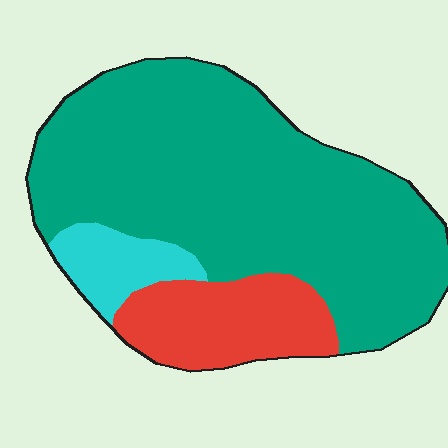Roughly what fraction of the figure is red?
Red covers 18% of the figure.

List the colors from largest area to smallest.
From largest to smallest: teal, red, cyan.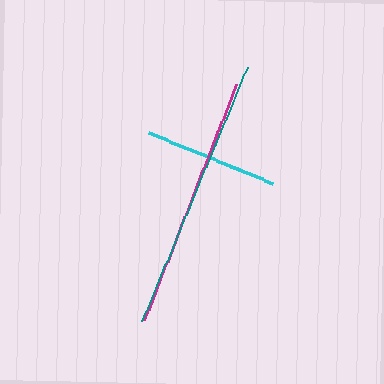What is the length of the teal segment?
The teal segment is approximately 275 pixels long.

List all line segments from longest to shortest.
From longest to shortest: teal, magenta, cyan.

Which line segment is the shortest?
The cyan line is the shortest at approximately 134 pixels.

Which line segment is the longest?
The teal line is the longest at approximately 275 pixels.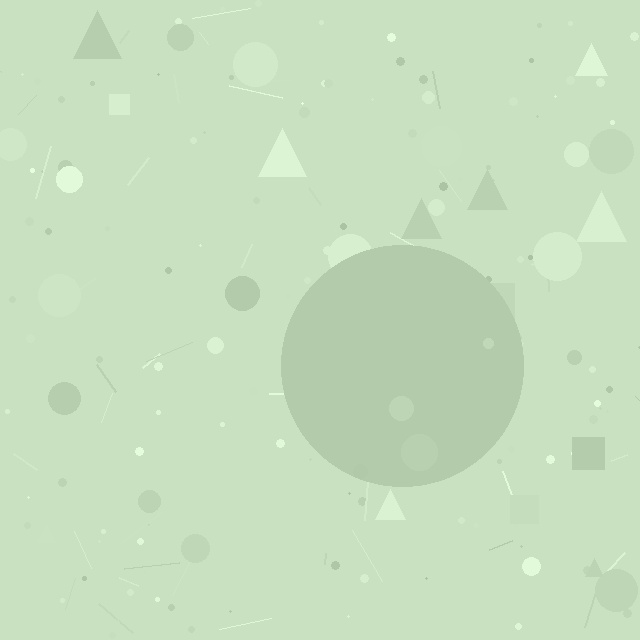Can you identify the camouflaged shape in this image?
The camouflaged shape is a circle.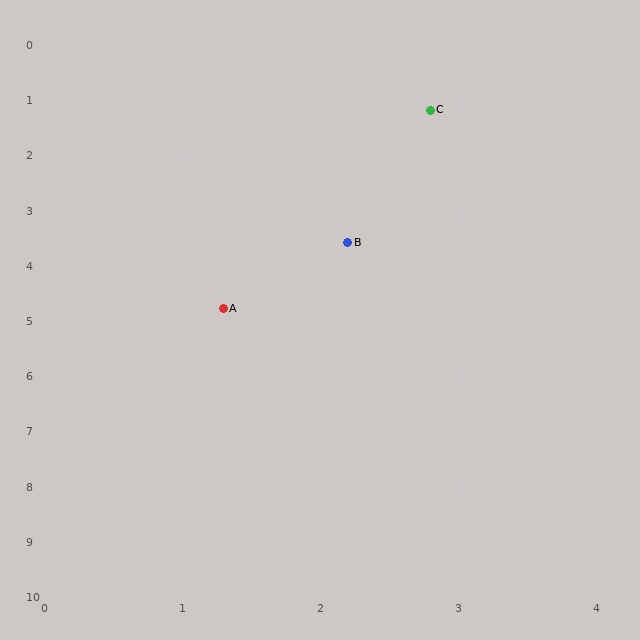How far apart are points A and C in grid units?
Points A and C are about 3.9 grid units apart.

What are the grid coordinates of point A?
Point A is at approximately (1.3, 4.8).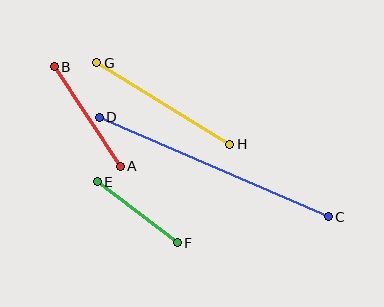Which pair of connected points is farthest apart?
Points C and D are farthest apart.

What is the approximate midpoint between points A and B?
The midpoint is at approximately (87, 117) pixels.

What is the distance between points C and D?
The distance is approximately 250 pixels.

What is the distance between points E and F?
The distance is approximately 101 pixels.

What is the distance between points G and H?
The distance is approximately 156 pixels.